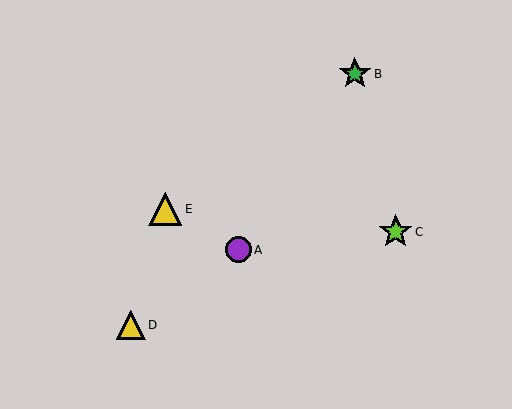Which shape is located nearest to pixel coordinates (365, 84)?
The green star (labeled B) at (355, 74) is nearest to that location.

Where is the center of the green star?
The center of the green star is at (355, 74).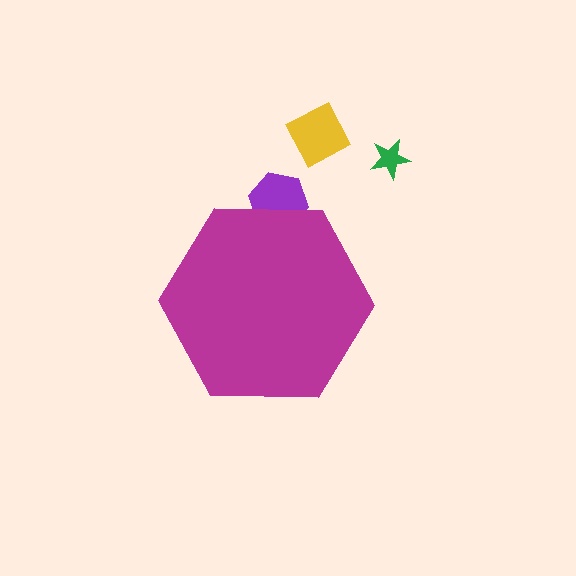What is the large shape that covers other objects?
A magenta hexagon.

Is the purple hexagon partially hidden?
Yes, the purple hexagon is partially hidden behind the magenta hexagon.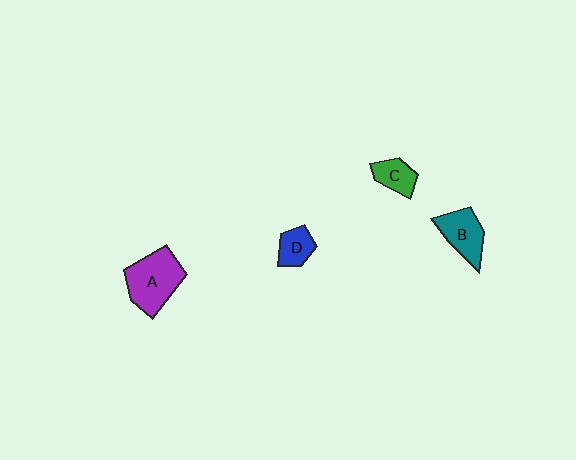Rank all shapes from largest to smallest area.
From largest to smallest: A (purple), B (teal), C (green), D (blue).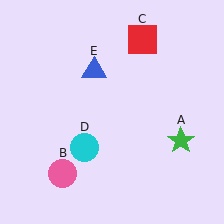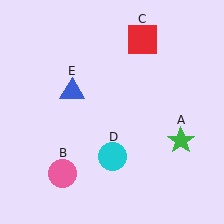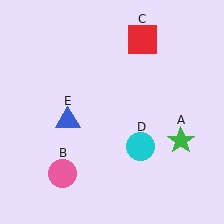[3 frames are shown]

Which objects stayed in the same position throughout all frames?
Green star (object A) and pink circle (object B) and red square (object C) remained stationary.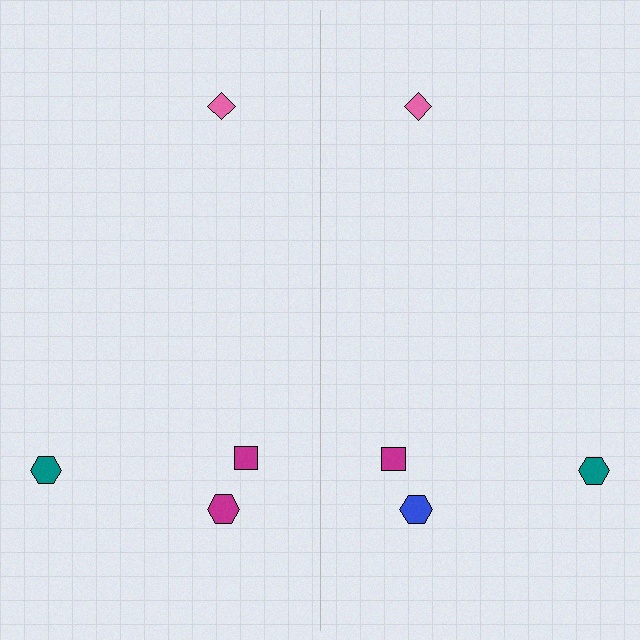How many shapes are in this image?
There are 8 shapes in this image.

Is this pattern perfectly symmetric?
No, the pattern is not perfectly symmetric. The blue hexagon on the right side breaks the symmetry — its mirror counterpart is magenta.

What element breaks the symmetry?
The blue hexagon on the right side breaks the symmetry — its mirror counterpart is magenta.